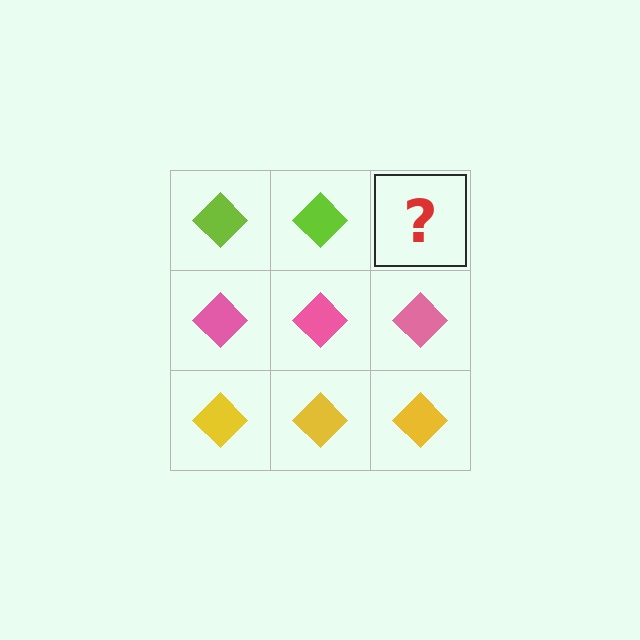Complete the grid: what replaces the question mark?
The question mark should be replaced with a lime diamond.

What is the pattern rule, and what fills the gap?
The rule is that each row has a consistent color. The gap should be filled with a lime diamond.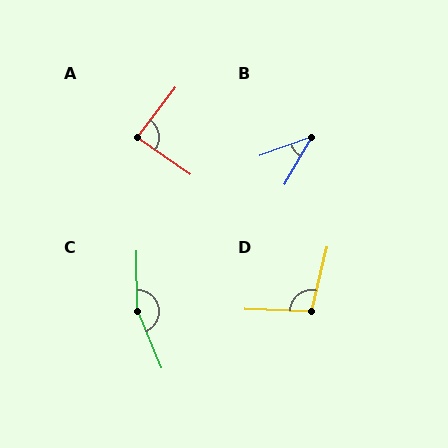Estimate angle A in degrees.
Approximately 88 degrees.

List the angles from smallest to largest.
B (40°), A (88°), D (101°), C (158°).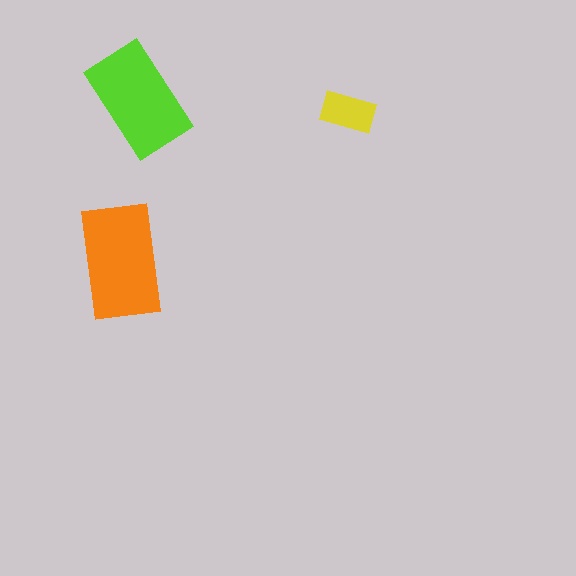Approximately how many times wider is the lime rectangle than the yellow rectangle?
About 2 times wider.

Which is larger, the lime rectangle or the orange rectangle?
The orange one.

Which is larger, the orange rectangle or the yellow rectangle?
The orange one.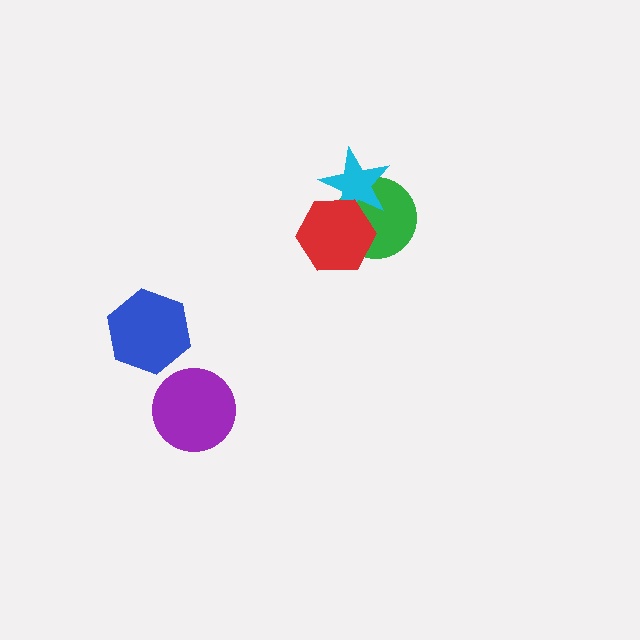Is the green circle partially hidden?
Yes, it is partially covered by another shape.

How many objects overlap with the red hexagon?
2 objects overlap with the red hexagon.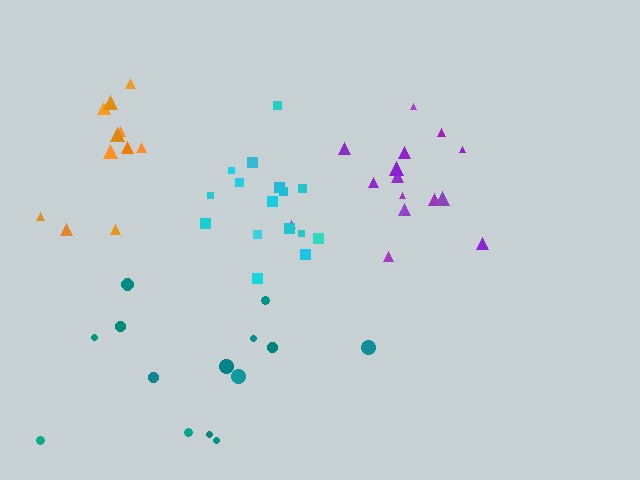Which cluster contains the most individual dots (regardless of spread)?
Purple (16).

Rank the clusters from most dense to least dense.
purple, cyan, orange, teal.